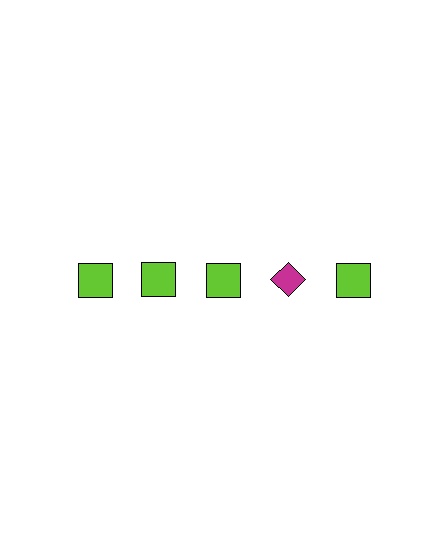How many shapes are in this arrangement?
There are 5 shapes arranged in a grid pattern.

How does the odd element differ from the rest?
It differs in both color (magenta instead of lime) and shape (diamond instead of square).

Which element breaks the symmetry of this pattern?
The magenta diamond in the top row, second from right column breaks the symmetry. All other shapes are lime squares.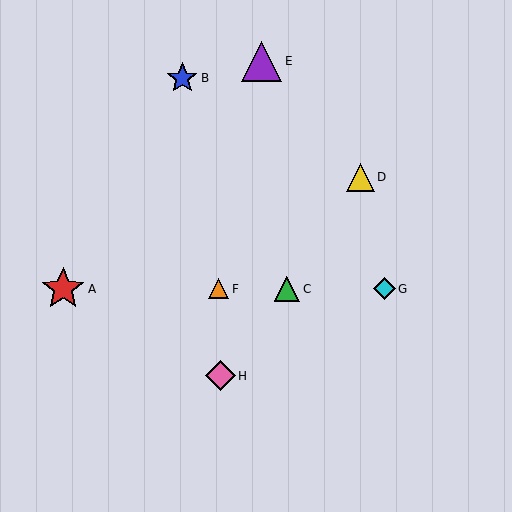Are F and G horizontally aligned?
Yes, both are at y≈289.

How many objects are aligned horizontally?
4 objects (A, C, F, G) are aligned horizontally.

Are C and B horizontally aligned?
No, C is at y≈289 and B is at y≈78.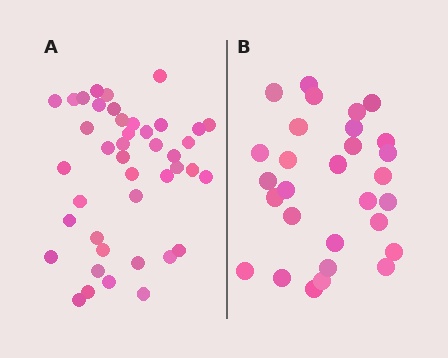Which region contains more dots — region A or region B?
Region A (the left region) has more dots.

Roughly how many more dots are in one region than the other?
Region A has approximately 15 more dots than region B.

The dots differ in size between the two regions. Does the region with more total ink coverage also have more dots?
No. Region B has more total ink coverage because its dots are larger, but region A actually contains more individual dots. Total area can be misleading — the number of items is what matters here.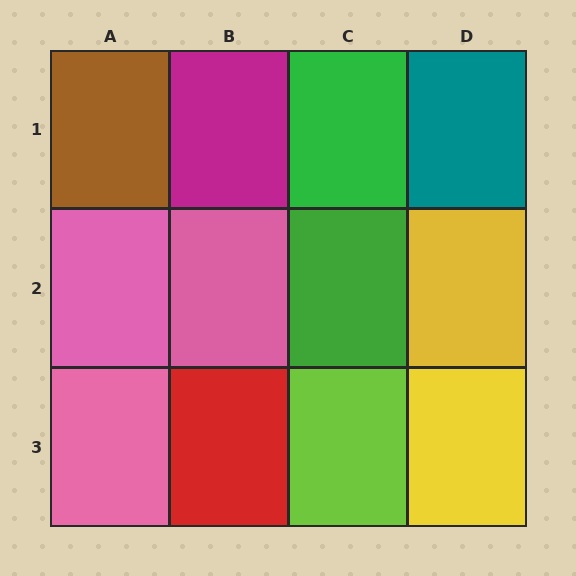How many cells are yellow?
2 cells are yellow.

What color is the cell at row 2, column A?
Pink.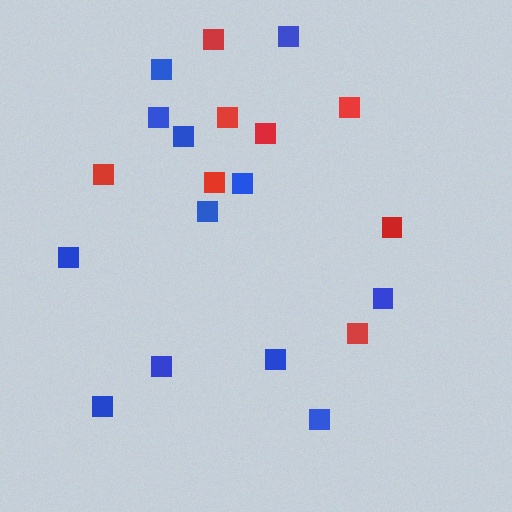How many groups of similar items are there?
There are 2 groups: one group of red squares (8) and one group of blue squares (12).